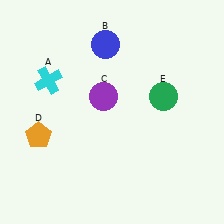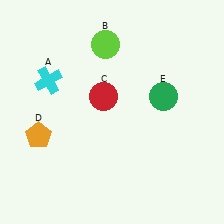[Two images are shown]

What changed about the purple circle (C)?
In Image 1, C is purple. In Image 2, it changed to red.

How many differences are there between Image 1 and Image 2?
There are 2 differences between the two images.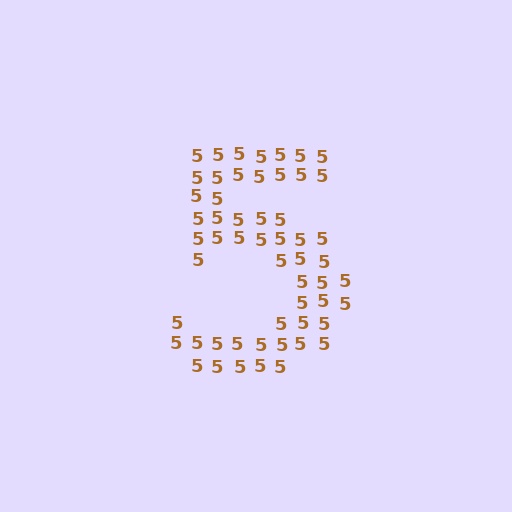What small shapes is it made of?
It is made of small digit 5's.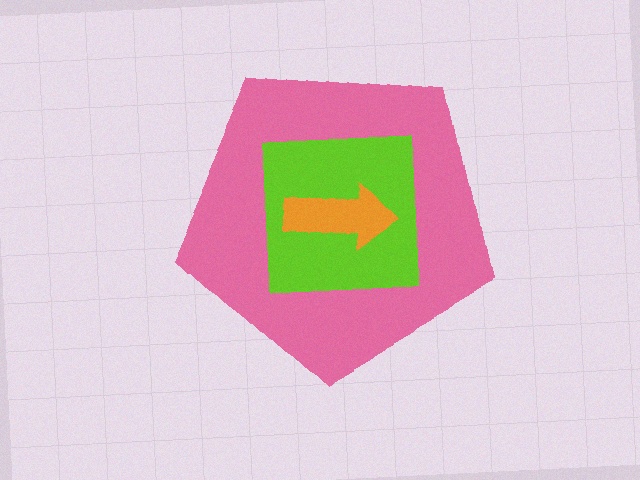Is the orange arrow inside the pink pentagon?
Yes.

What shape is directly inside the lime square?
The orange arrow.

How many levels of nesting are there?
3.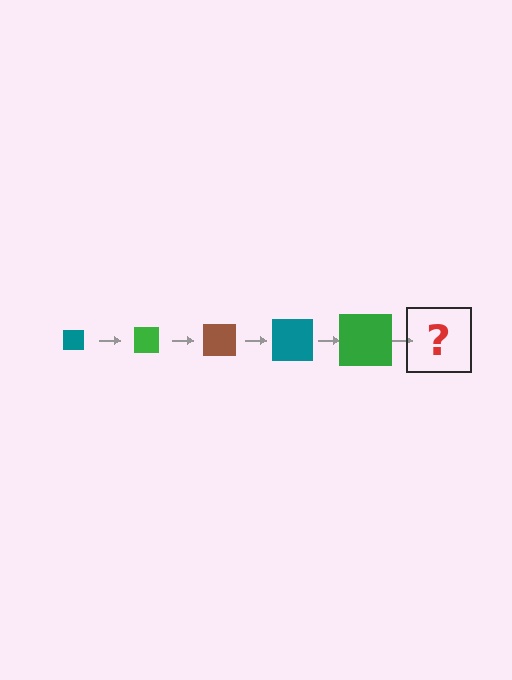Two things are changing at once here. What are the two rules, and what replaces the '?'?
The two rules are that the square grows larger each step and the color cycles through teal, green, and brown. The '?' should be a brown square, larger than the previous one.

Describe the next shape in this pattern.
It should be a brown square, larger than the previous one.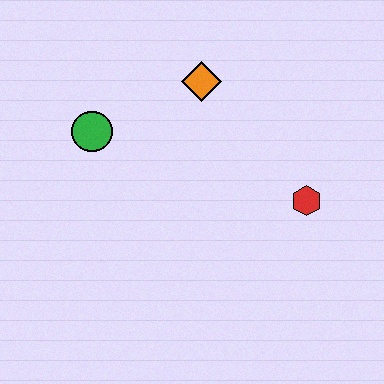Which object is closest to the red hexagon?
The orange diamond is closest to the red hexagon.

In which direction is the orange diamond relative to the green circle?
The orange diamond is to the right of the green circle.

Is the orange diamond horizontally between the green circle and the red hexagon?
Yes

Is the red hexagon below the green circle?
Yes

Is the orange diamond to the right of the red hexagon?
No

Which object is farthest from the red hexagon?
The green circle is farthest from the red hexagon.